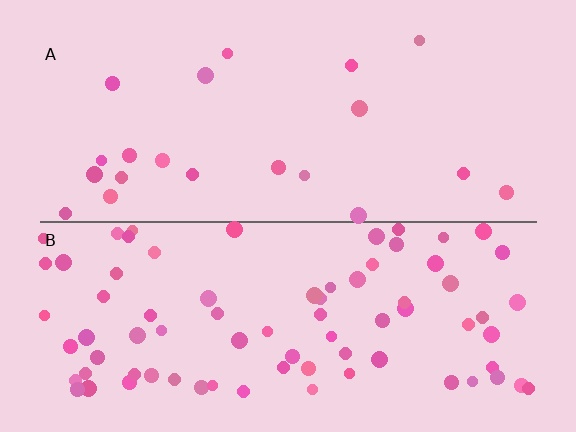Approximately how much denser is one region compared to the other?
Approximately 3.7× — region B over region A.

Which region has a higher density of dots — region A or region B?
B (the bottom).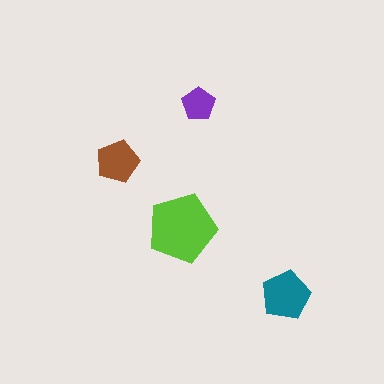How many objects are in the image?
There are 4 objects in the image.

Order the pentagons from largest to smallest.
the lime one, the teal one, the brown one, the purple one.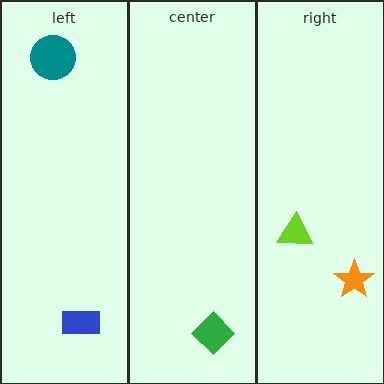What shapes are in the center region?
The green diamond.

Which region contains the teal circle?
The left region.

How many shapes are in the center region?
1.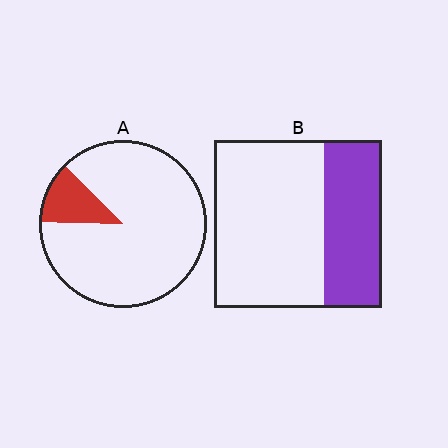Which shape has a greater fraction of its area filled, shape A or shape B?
Shape B.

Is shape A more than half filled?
No.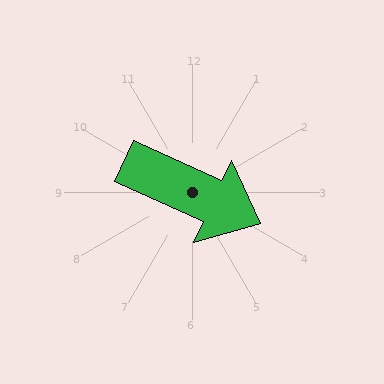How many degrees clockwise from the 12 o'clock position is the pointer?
Approximately 115 degrees.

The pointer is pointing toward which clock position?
Roughly 4 o'clock.